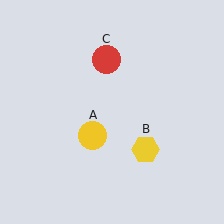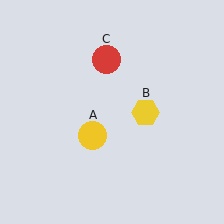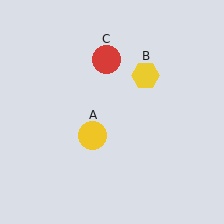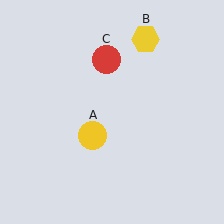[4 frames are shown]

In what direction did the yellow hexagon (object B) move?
The yellow hexagon (object B) moved up.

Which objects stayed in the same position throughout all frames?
Yellow circle (object A) and red circle (object C) remained stationary.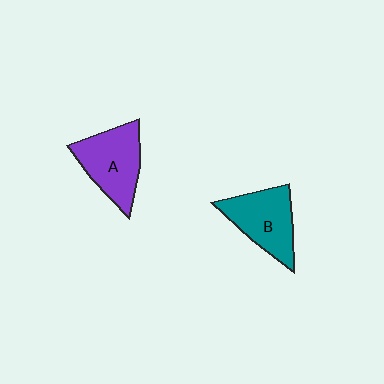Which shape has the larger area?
Shape A (purple).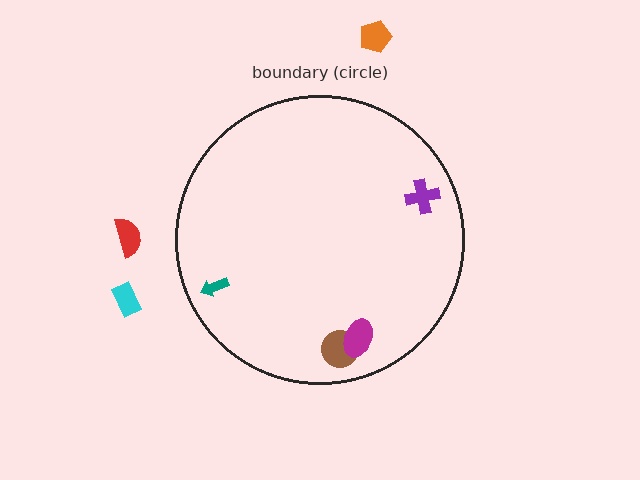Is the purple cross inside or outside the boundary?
Inside.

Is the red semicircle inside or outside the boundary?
Outside.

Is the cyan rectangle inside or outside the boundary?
Outside.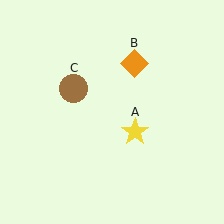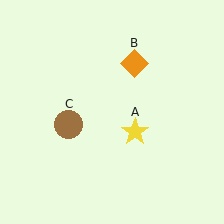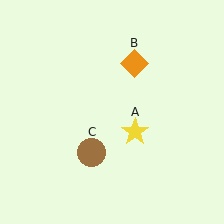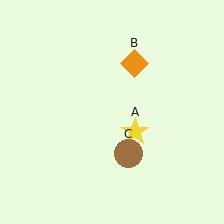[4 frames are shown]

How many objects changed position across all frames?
1 object changed position: brown circle (object C).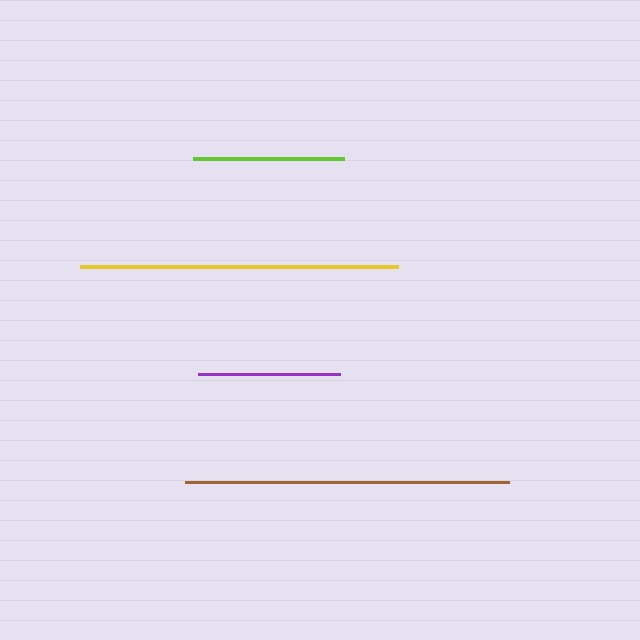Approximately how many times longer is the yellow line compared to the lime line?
The yellow line is approximately 2.1 times the length of the lime line.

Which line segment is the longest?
The brown line is the longest at approximately 324 pixels.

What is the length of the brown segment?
The brown segment is approximately 324 pixels long.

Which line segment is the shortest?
The purple line is the shortest at approximately 142 pixels.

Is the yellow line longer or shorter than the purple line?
The yellow line is longer than the purple line.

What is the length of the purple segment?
The purple segment is approximately 142 pixels long.